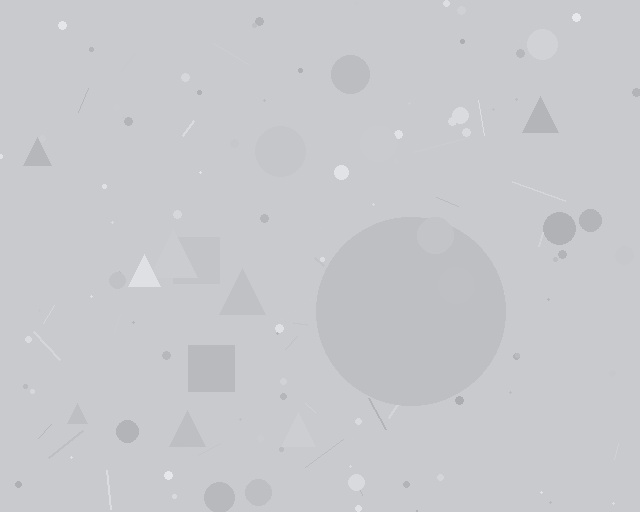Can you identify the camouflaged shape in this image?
The camouflaged shape is a circle.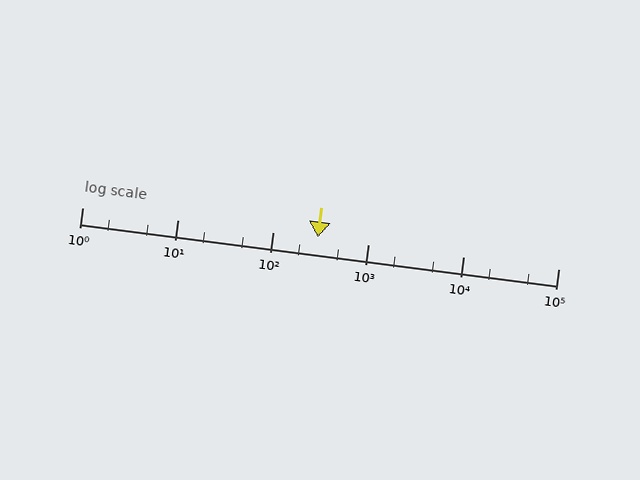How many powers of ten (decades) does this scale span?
The scale spans 5 decades, from 1 to 100000.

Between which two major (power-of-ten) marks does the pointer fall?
The pointer is between 100 and 1000.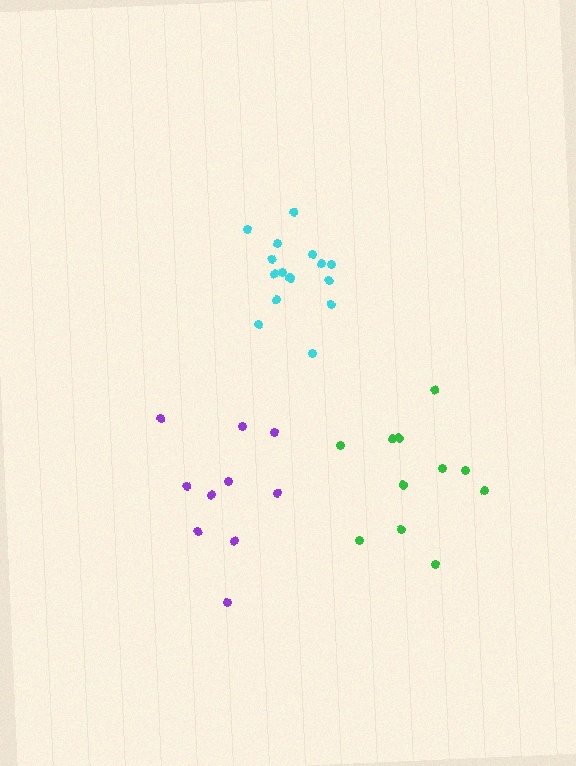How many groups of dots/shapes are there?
There are 3 groups.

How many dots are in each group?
Group 1: 15 dots, Group 2: 10 dots, Group 3: 11 dots (36 total).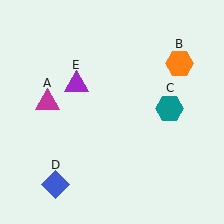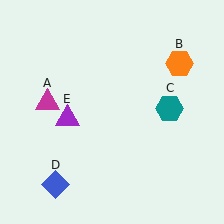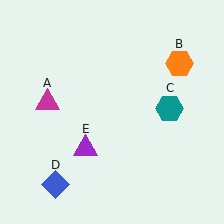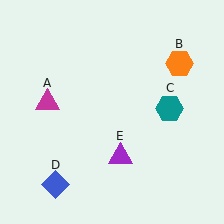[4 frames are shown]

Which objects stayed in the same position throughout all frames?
Magenta triangle (object A) and orange hexagon (object B) and teal hexagon (object C) and blue diamond (object D) remained stationary.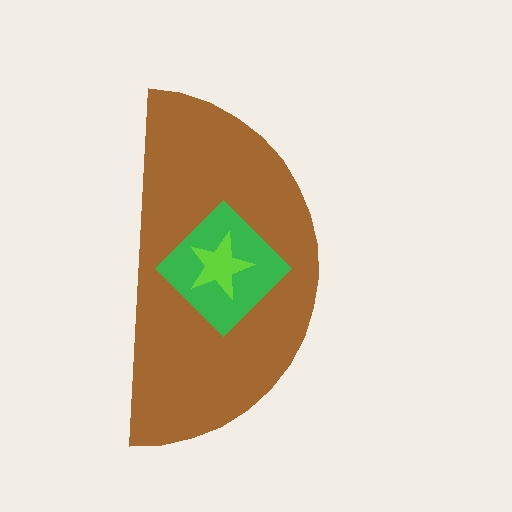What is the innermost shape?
The lime star.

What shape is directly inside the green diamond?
The lime star.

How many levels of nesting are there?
3.